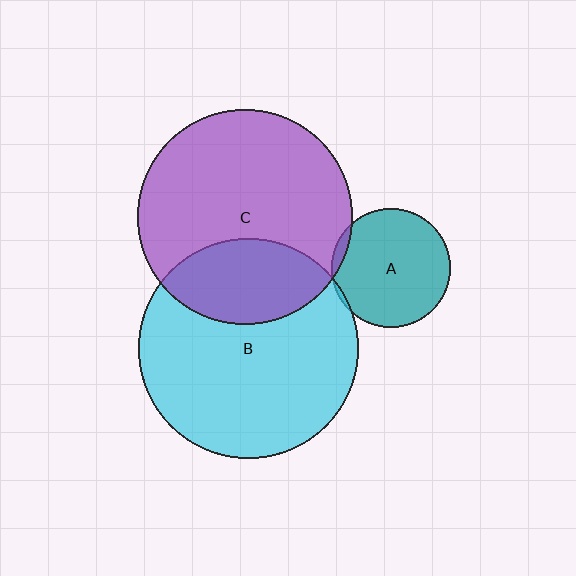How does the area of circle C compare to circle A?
Approximately 3.3 times.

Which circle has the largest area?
Circle B (cyan).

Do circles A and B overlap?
Yes.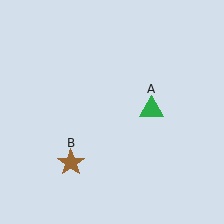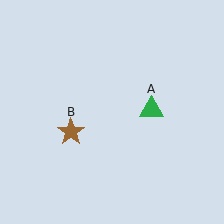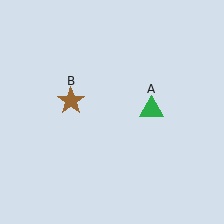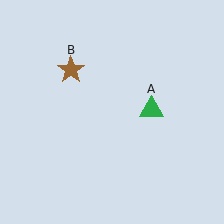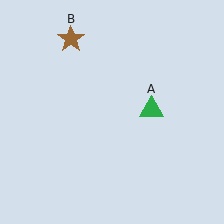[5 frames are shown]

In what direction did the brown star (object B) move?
The brown star (object B) moved up.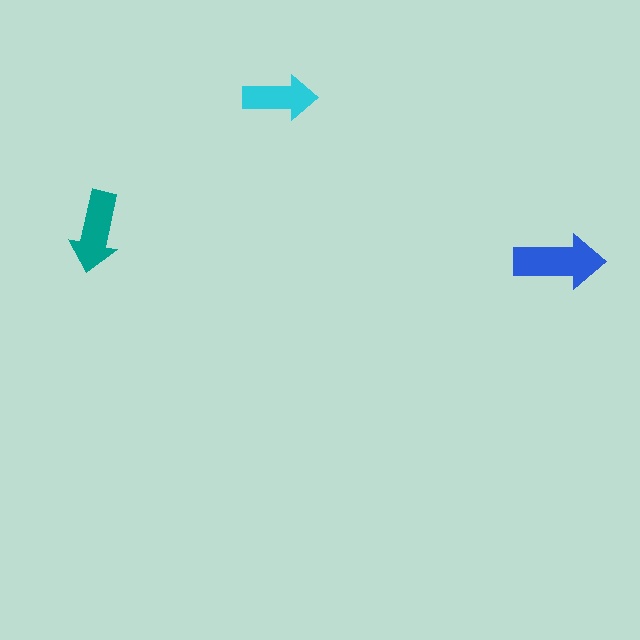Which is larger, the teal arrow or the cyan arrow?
The teal one.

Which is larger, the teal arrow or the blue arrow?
The blue one.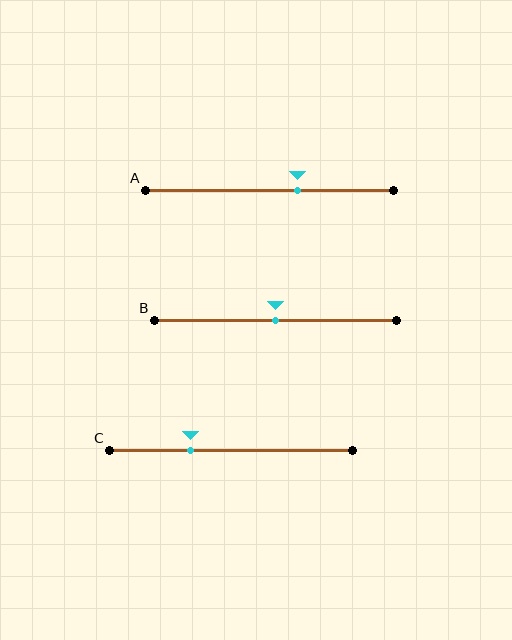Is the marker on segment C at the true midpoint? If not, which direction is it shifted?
No, the marker on segment C is shifted to the left by about 17% of the segment length.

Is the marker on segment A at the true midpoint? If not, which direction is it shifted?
No, the marker on segment A is shifted to the right by about 11% of the segment length.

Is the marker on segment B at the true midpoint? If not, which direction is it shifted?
Yes, the marker on segment B is at the true midpoint.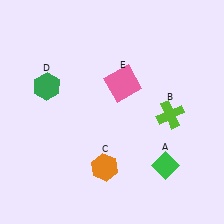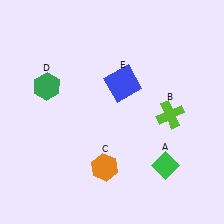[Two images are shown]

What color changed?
The square (E) changed from pink in Image 1 to blue in Image 2.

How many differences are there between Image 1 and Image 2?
There is 1 difference between the two images.